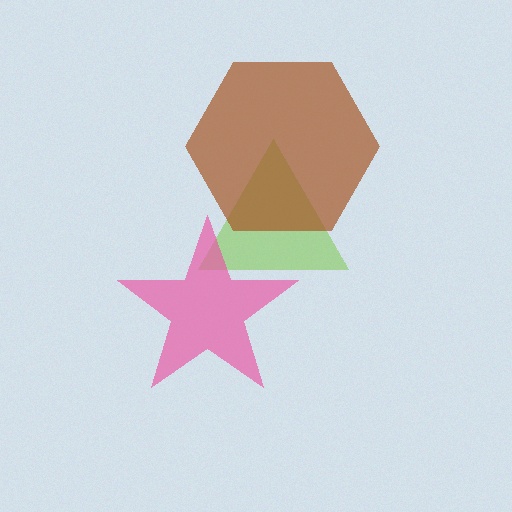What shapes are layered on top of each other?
The layered shapes are: a lime triangle, a brown hexagon, a pink star.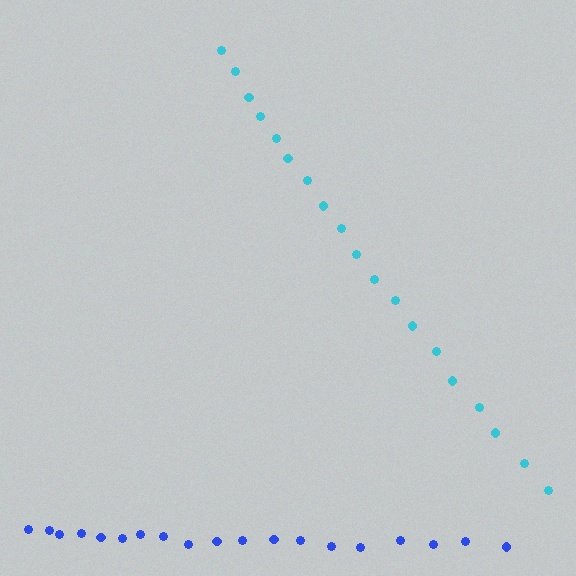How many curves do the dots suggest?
There are 2 distinct paths.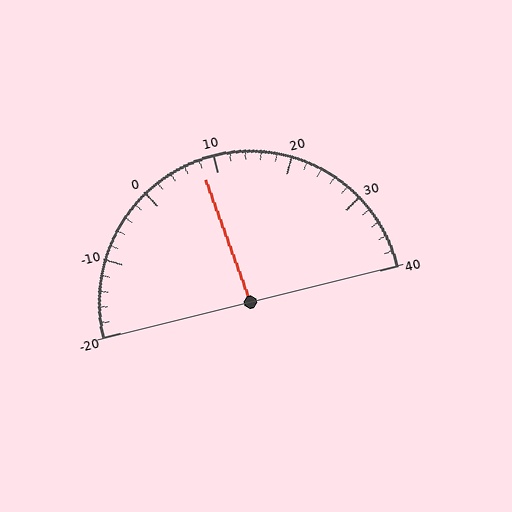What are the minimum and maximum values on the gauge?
The gauge ranges from -20 to 40.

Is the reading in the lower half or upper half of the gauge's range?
The reading is in the lower half of the range (-20 to 40).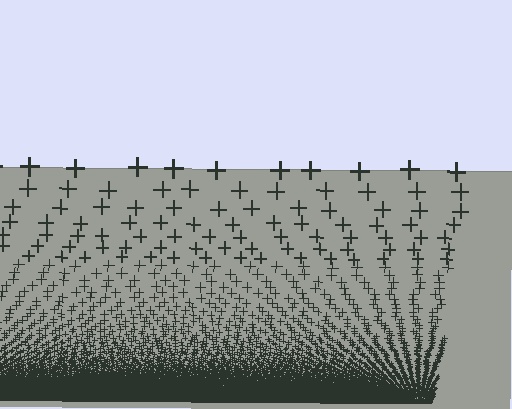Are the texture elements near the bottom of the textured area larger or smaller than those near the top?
Smaller. The gradient is inverted — elements near the bottom are smaller and denser.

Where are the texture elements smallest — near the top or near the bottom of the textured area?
Near the bottom.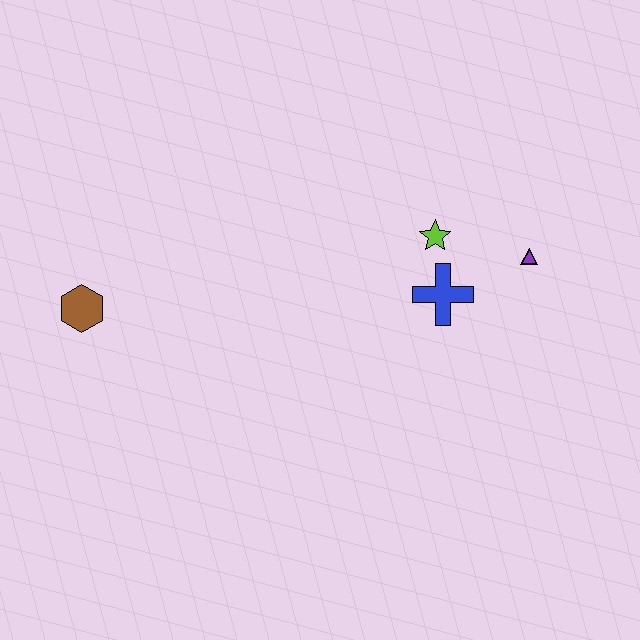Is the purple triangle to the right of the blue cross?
Yes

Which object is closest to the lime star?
The blue cross is closest to the lime star.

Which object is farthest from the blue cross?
The brown hexagon is farthest from the blue cross.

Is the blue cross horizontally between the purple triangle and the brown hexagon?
Yes